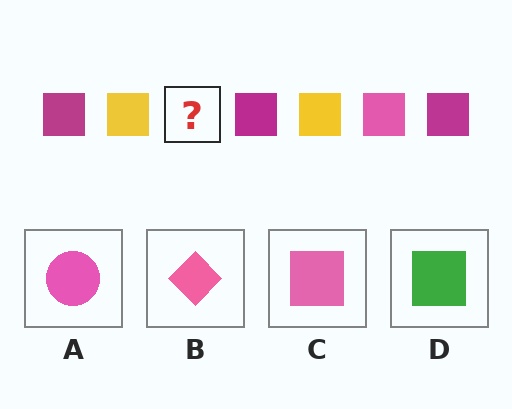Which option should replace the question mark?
Option C.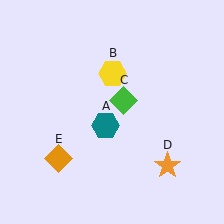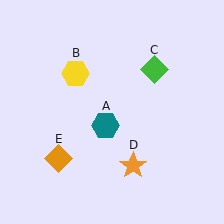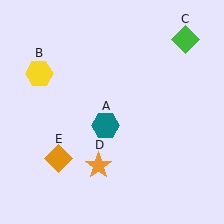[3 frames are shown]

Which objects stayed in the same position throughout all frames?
Teal hexagon (object A) and orange diamond (object E) remained stationary.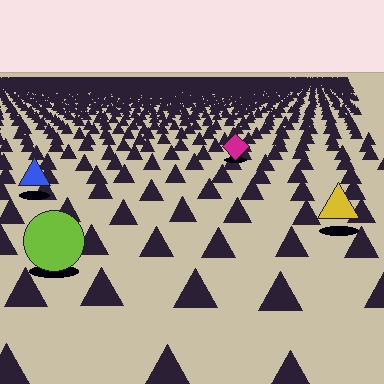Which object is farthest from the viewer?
The magenta diamond is farthest from the viewer. It appears smaller and the ground texture around it is denser.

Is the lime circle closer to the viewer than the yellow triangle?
Yes. The lime circle is closer — you can tell from the texture gradient: the ground texture is coarser near it.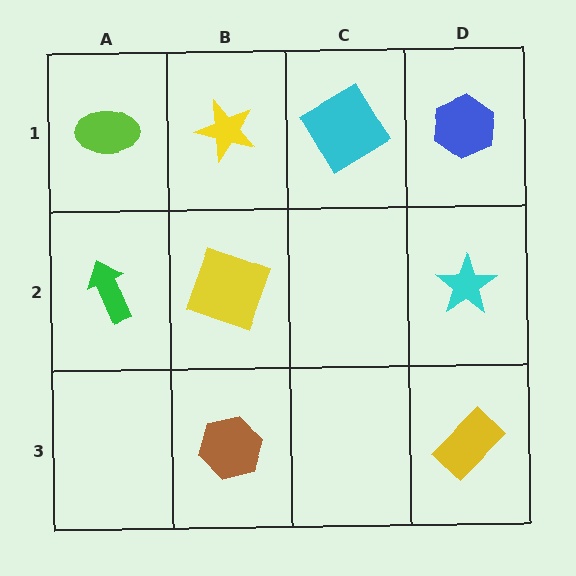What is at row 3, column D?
A yellow rectangle.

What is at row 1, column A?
A lime ellipse.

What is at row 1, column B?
A yellow star.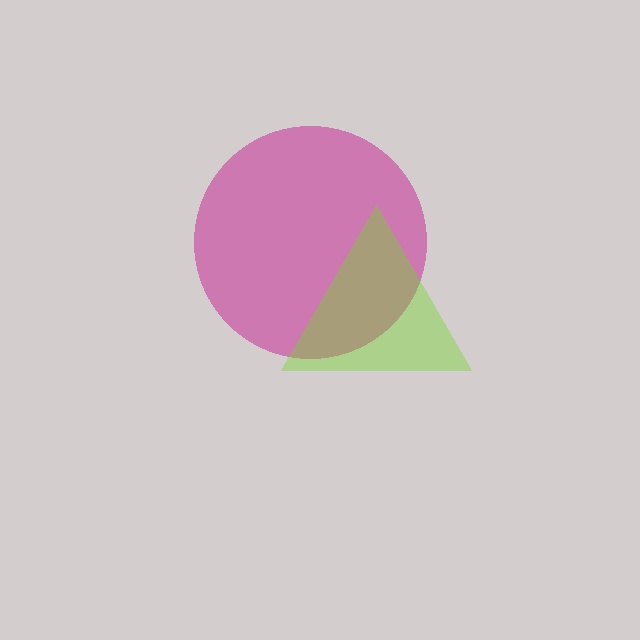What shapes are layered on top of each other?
The layered shapes are: a magenta circle, a lime triangle.